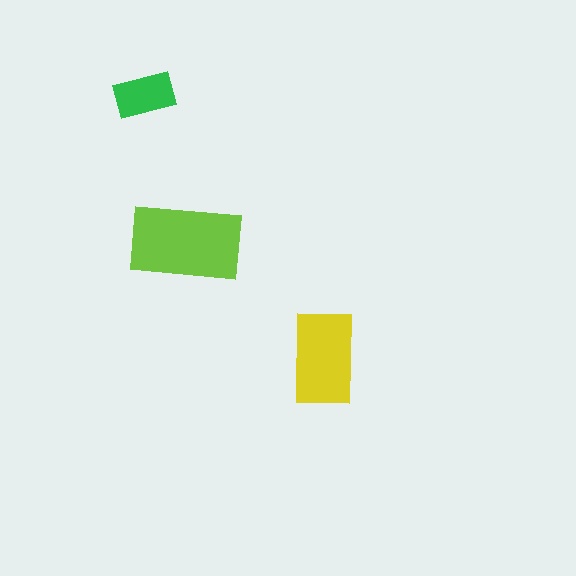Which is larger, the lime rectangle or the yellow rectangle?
The lime one.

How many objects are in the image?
There are 3 objects in the image.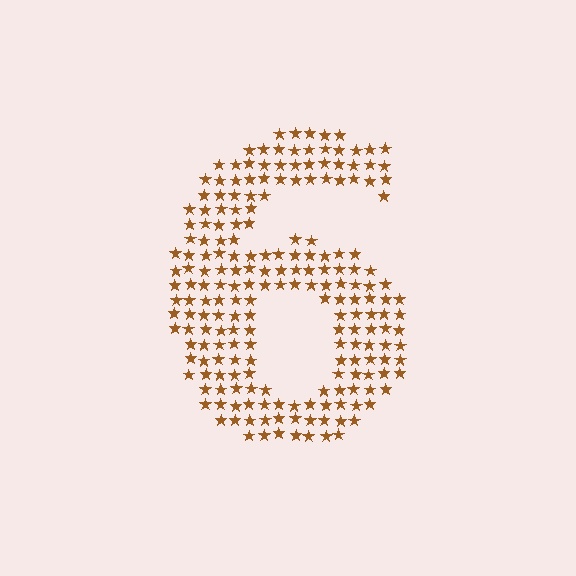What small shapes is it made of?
It is made of small stars.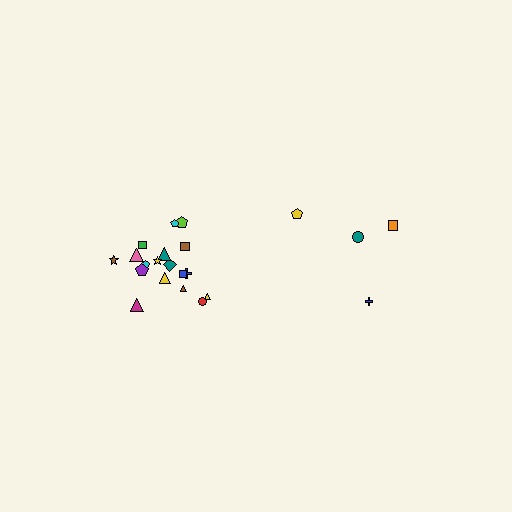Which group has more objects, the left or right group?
The left group.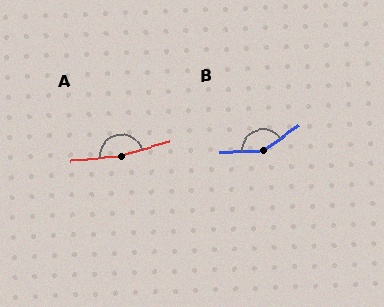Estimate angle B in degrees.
Approximately 147 degrees.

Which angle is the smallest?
B, at approximately 147 degrees.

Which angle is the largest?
A, at approximately 168 degrees.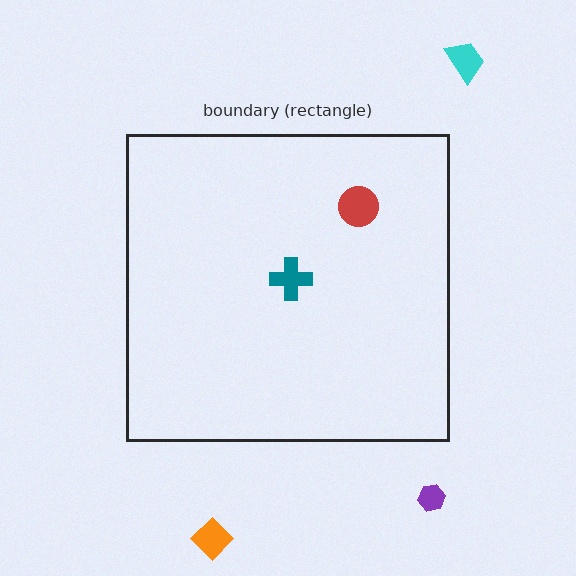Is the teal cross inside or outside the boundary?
Inside.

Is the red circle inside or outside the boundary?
Inside.